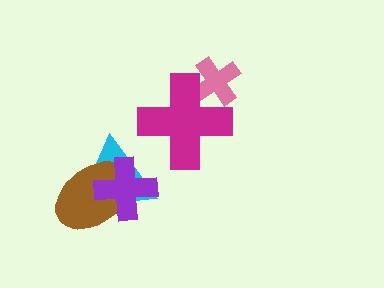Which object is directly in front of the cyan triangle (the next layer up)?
The brown ellipse is directly in front of the cyan triangle.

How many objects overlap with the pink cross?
1 object overlaps with the pink cross.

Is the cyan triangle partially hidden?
Yes, it is partially covered by another shape.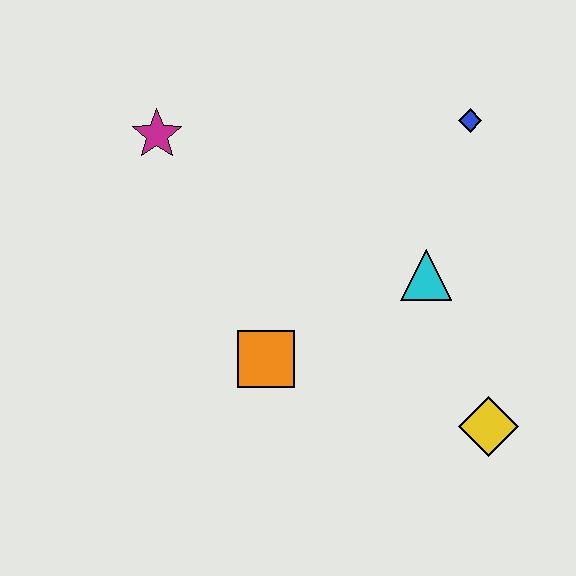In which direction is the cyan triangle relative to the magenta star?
The cyan triangle is to the right of the magenta star.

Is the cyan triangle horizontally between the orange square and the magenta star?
No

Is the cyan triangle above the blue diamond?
No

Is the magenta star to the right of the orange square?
No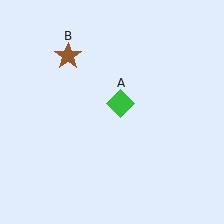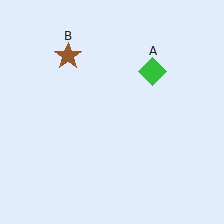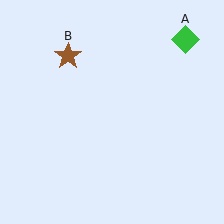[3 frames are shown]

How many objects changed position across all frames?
1 object changed position: green diamond (object A).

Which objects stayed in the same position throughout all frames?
Brown star (object B) remained stationary.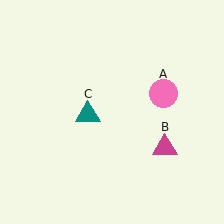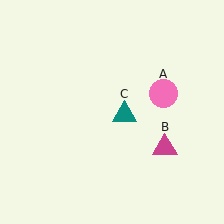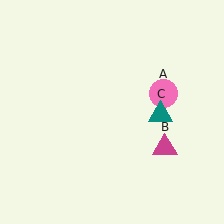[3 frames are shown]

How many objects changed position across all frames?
1 object changed position: teal triangle (object C).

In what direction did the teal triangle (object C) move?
The teal triangle (object C) moved right.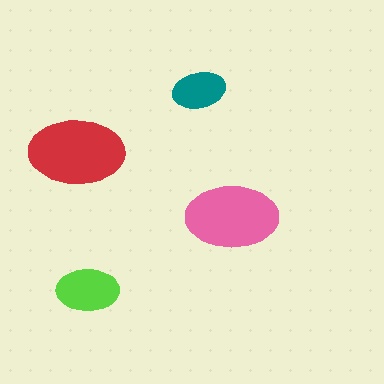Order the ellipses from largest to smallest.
the red one, the pink one, the lime one, the teal one.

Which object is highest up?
The teal ellipse is topmost.